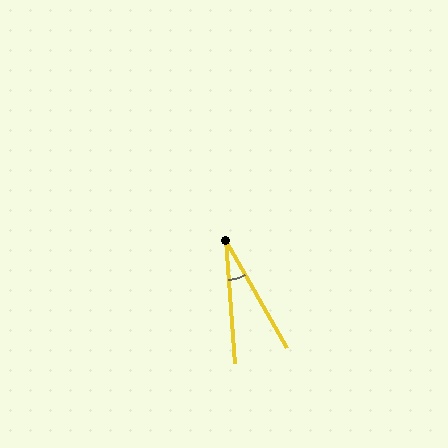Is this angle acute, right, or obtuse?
It is acute.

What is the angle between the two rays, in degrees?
Approximately 26 degrees.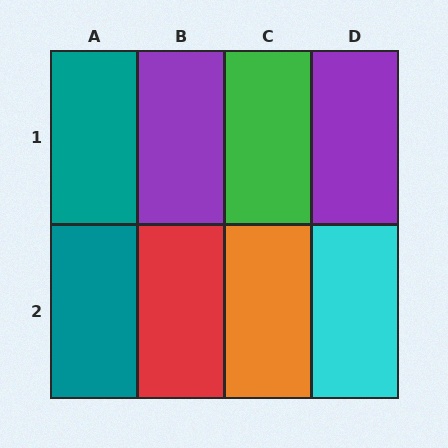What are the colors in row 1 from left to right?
Teal, purple, green, purple.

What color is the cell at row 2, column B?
Red.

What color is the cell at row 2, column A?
Teal.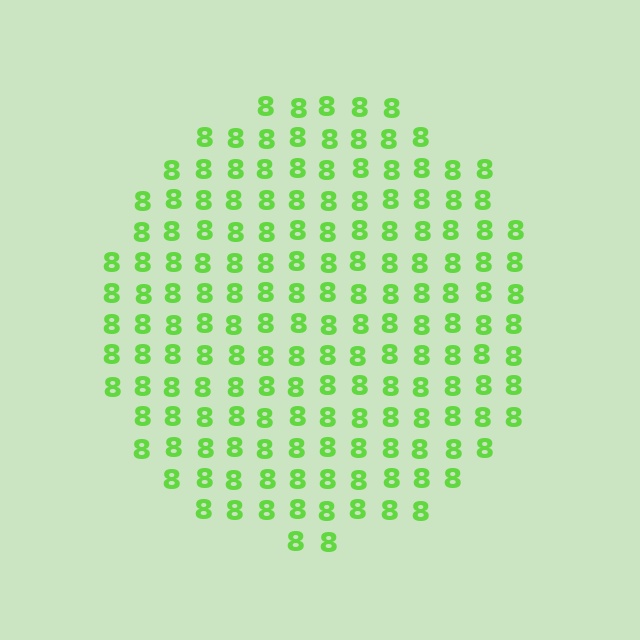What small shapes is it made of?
It is made of small digit 8's.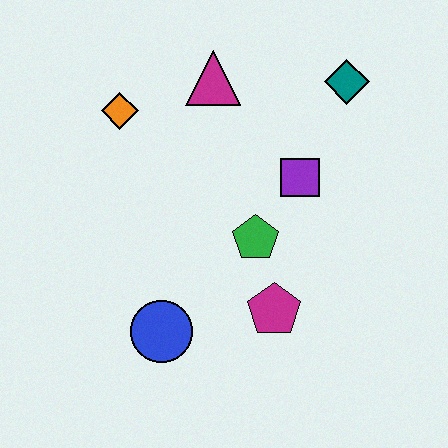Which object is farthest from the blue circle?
The teal diamond is farthest from the blue circle.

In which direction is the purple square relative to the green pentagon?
The purple square is above the green pentagon.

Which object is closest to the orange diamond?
The magenta triangle is closest to the orange diamond.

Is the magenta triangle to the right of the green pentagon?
No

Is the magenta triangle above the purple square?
Yes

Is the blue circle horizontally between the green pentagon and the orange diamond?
Yes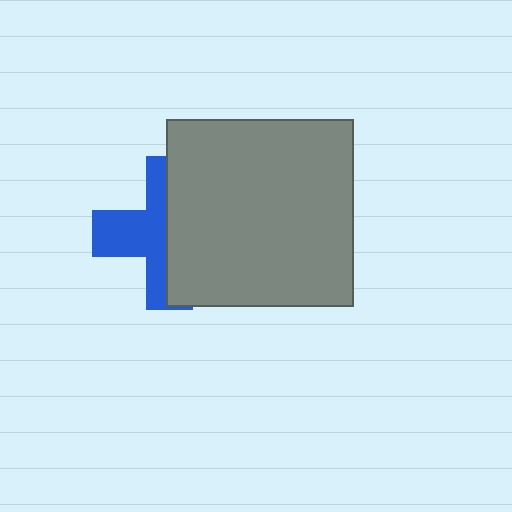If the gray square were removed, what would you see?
You would see the complete blue cross.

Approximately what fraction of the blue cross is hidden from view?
Roughly 54% of the blue cross is hidden behind the gray square.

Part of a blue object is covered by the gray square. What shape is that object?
It is a cross.